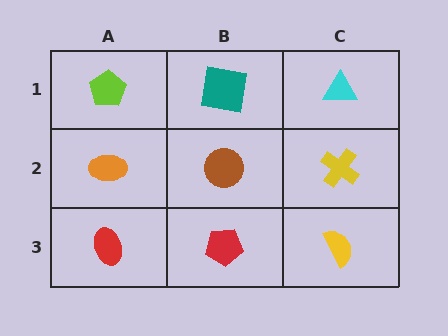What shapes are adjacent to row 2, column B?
A teal square (row 1, column B), a red pentagon (row 3, column B), an orange ellipse (row 2, column A), a yellow cross (row 2, column C).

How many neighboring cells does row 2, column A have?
3.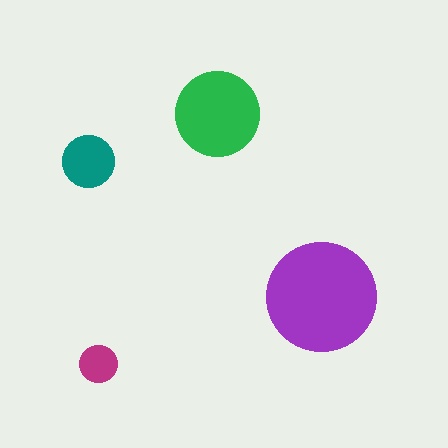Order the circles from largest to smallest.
the purple one, the green one, the teal one, the magenta one.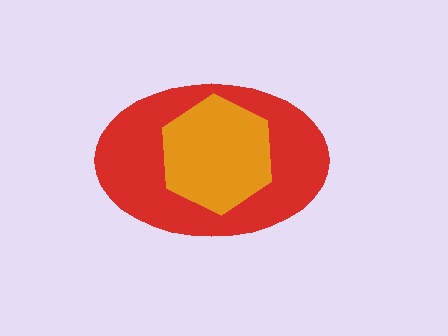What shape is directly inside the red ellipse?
The orange hexagon.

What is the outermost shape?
The red ellipse.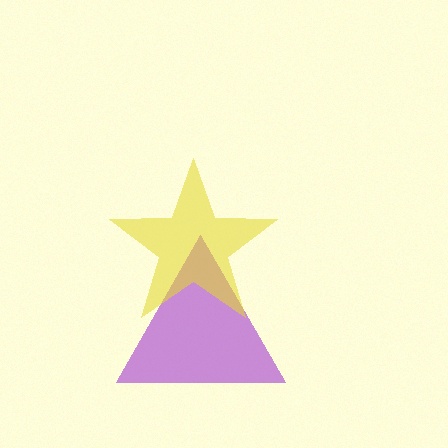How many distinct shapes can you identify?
There are 2 distinct shapes: a purple triangle, a yellow star.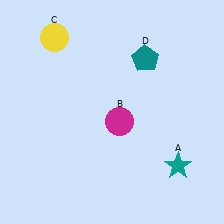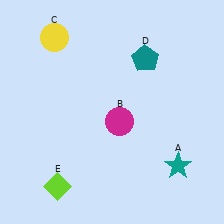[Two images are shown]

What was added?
A lime diamond (E) was added in Image 2.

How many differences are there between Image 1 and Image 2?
There is 1 difference between the two images.